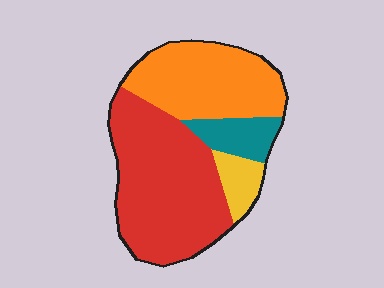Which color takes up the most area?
Red, at roughly 50%.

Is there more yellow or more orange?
Orange.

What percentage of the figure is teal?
Teal takes up less than a sixth of the figure.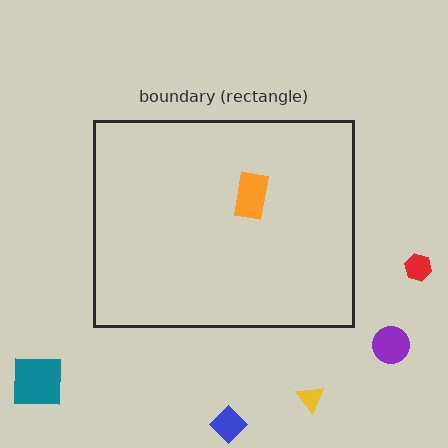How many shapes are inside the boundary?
1 inside, 5 outside.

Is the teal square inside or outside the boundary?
Outside.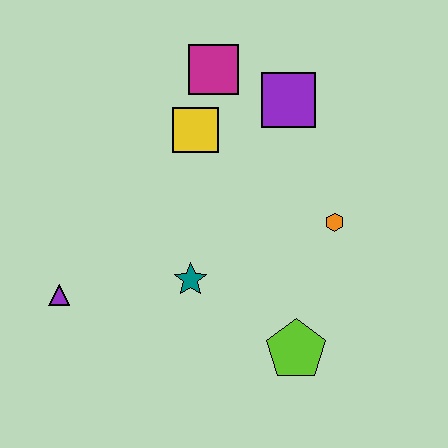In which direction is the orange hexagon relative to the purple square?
The orange hexagon is below the purple square.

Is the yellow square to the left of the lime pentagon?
Yes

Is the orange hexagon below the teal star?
No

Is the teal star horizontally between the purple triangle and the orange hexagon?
Yes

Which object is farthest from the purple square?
The purple triangle is farthest from the purple square.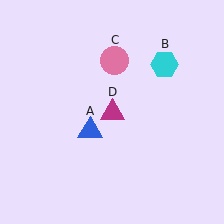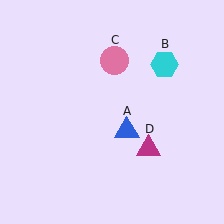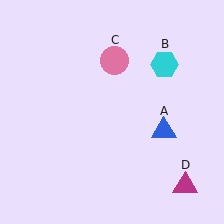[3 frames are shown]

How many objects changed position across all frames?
2 objects changed position: blue triangle (object A), magenta triangle (object D).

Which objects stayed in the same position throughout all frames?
Cyan hexagon (object B) and pink circle (object C) remained stationary.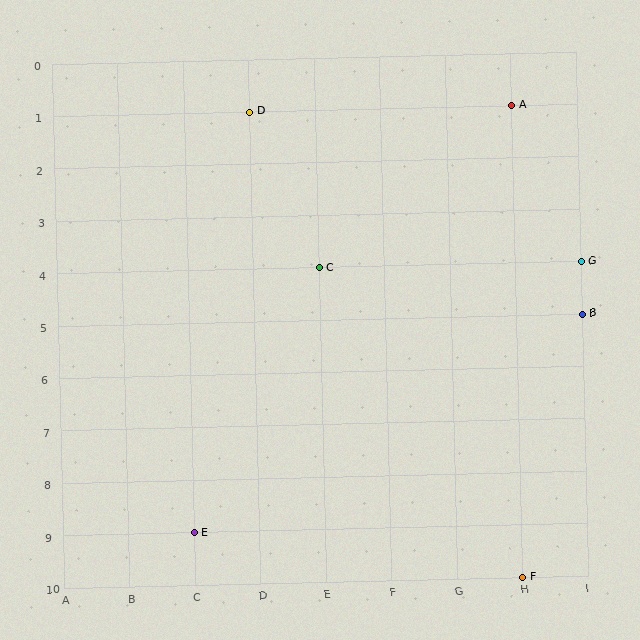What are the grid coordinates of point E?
Point E is at grid coordinates (C, 9).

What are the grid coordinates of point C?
Point C is at grid coordinates (E, 4).